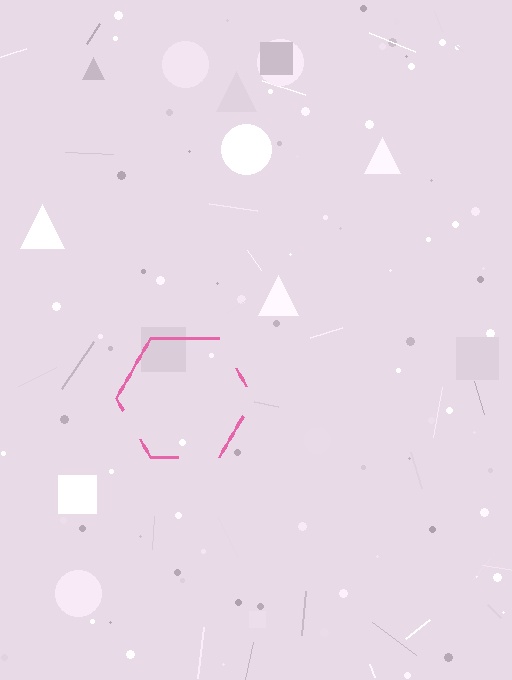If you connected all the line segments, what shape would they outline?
They would outline a hexagon.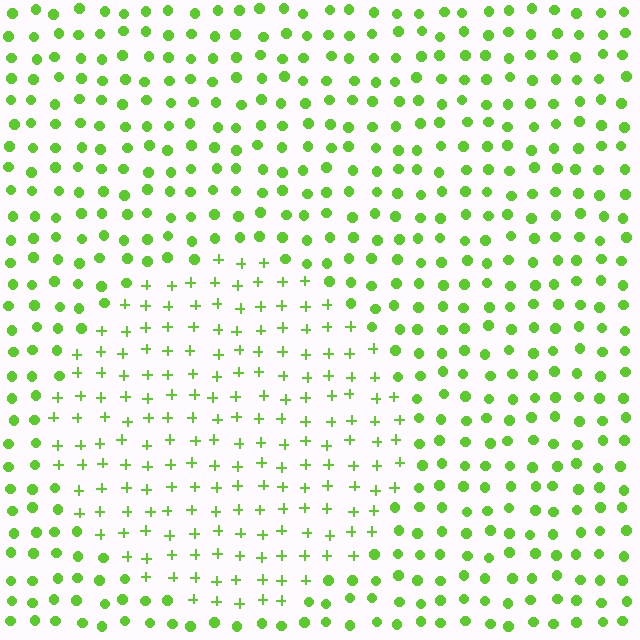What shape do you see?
I see a circle.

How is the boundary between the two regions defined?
The boundary is defined by a change in element shape: plus signs inside vs. circles outside. All elements share the same color and spacing.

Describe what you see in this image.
The image is filled with small lime elements arranged in a uniform grid. A circle-shaped region contains plus signs, while the surrounding area contains circles. The boundary is defined purely by the change in element shape.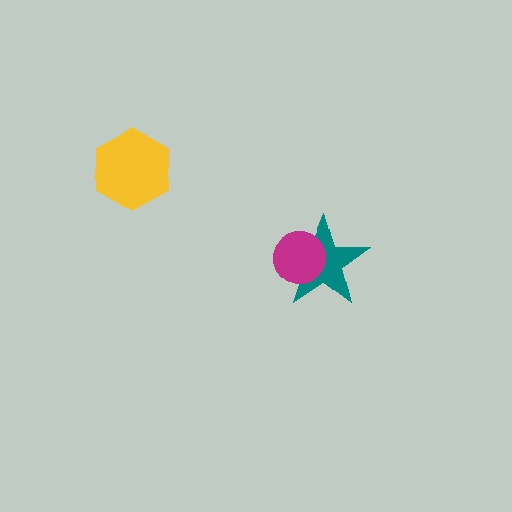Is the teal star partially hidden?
Yes, it is partially covered by another shape.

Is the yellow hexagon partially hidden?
No, no other shape covers it.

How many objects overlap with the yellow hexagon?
0 objects overlap with the yellow hexagon.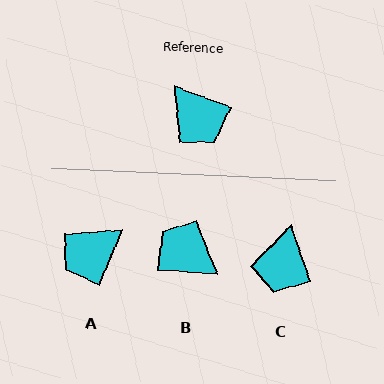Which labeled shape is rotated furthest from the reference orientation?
B, about 164 degrees away.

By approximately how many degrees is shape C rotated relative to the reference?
Approximately 50 degrees clockwise.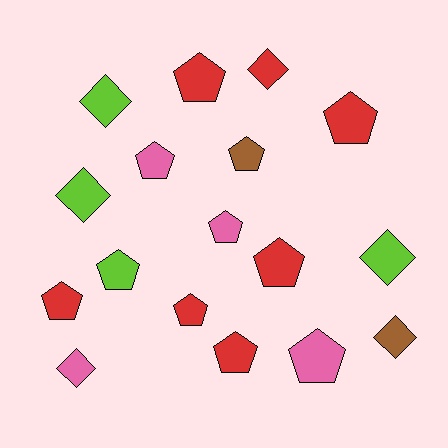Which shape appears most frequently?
Pentagon, with 11 objects.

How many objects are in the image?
There are 17 objects.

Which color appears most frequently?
Red, with 7 objects.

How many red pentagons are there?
There are 6 red pentagons.